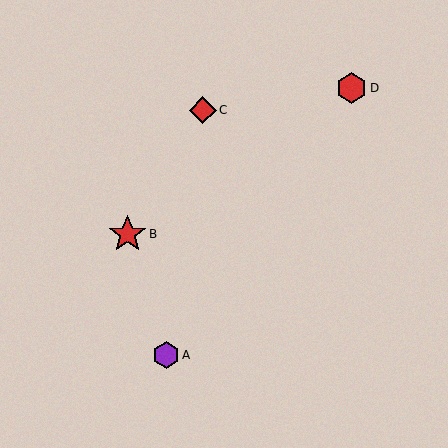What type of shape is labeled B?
Shape B is a red star.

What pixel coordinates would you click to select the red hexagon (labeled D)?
Click at (351, 88) to select the red hexagon D.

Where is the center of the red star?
The center of the red star is at (127, 234).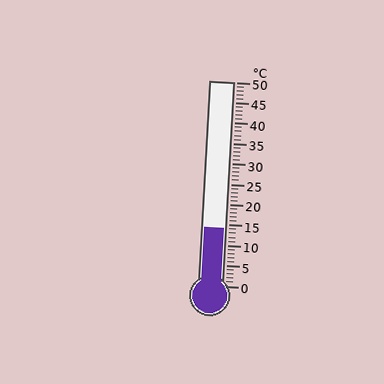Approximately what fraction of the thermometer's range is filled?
The thermometer is filled to approximately 30% of its range.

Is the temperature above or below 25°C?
The temperature is below 25°C.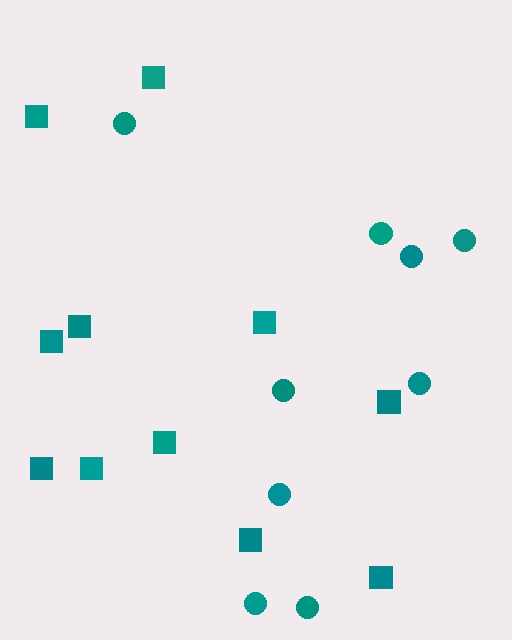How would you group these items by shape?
There are 2 groups: one group of circles (9) and one group of squares (11).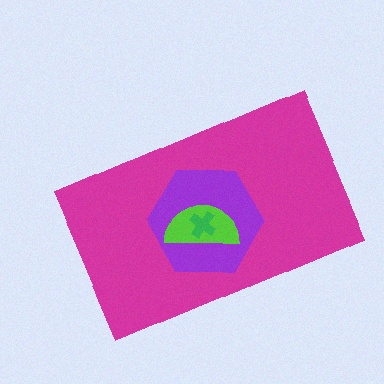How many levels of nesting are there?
4.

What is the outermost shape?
The magenta rectangle.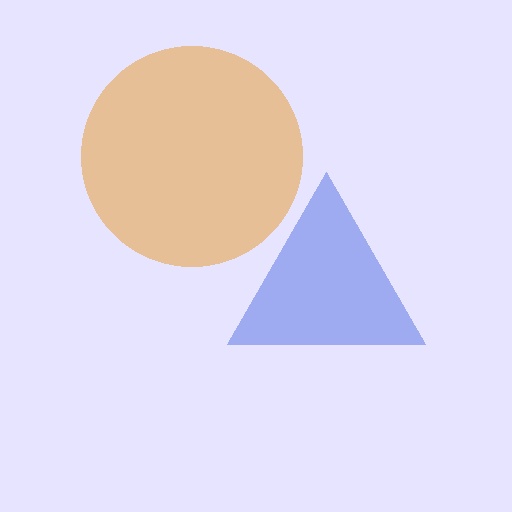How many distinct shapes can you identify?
There are 2 distinct shapes: an orange circle, a blue triangle.